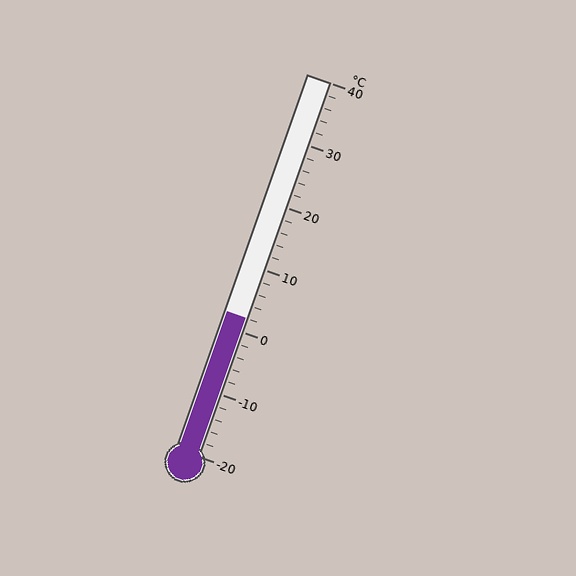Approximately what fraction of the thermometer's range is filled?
The thermometer is filled to approximately 35% of its range.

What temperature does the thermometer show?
The thermometer shows approximately 2°C.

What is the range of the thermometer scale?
The thermometer scale ranges from -20°C to 40°C.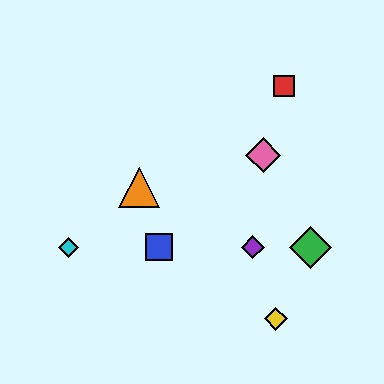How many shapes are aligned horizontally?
4 shapes (the blue square, the green diamond, the purple diamond, the cyan diamond) are aligned horizontally.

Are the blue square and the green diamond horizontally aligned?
Yes, both are at y≈247.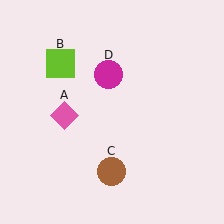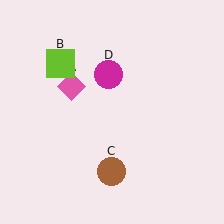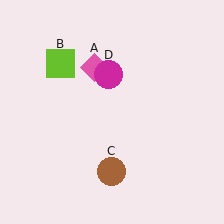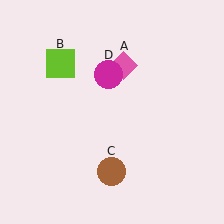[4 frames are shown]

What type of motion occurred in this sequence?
The pink diamond (object A) rotated clockwise around the center of the scene.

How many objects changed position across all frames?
1 object changed position: pink diamond (object A).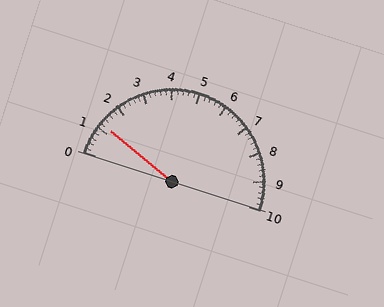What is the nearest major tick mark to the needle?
The nearest major tick mark is 1.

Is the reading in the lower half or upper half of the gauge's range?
The reading is in the lower half of the range (0 to 10).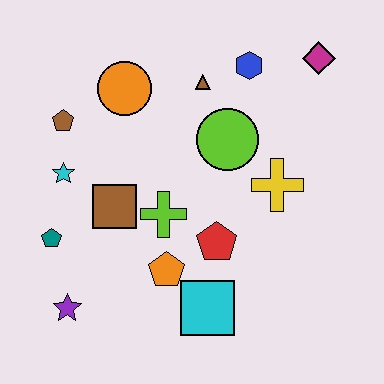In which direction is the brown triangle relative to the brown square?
The brown triangle is above the brown square.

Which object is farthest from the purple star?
The magenta diamond is farthest from the purple star.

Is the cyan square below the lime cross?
Yes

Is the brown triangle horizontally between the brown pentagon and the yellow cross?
Yes